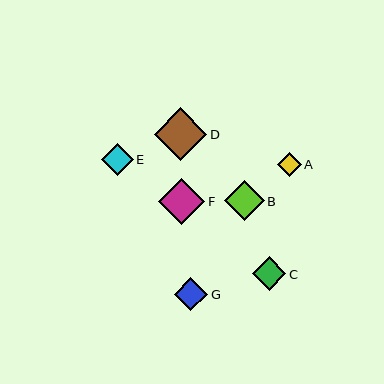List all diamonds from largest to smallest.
From largest to smallest: D, F, B, G, C, E, A.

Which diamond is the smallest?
Diamond A is the smallest with a size of approximately 23 pixels.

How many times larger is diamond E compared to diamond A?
Diamond E is approximately 1.4 times the size of diamond A.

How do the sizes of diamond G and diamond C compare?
Diamond G and diamond C are approximately the same size.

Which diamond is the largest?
Diamond D is the largest with a size of approximately 52 pixels.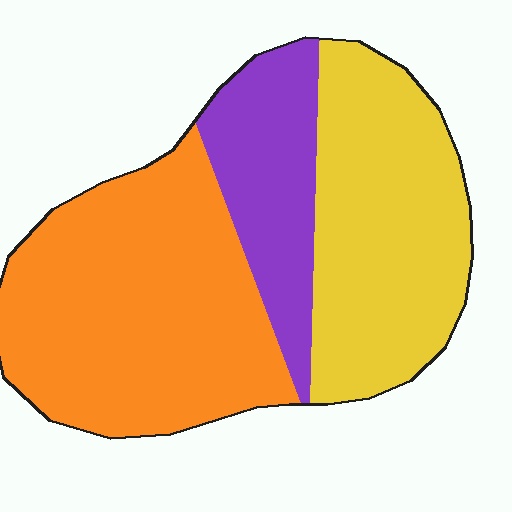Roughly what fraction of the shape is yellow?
Yellow takes up about one third (1/3) of the shape.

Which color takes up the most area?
Orange, at roughly 45%.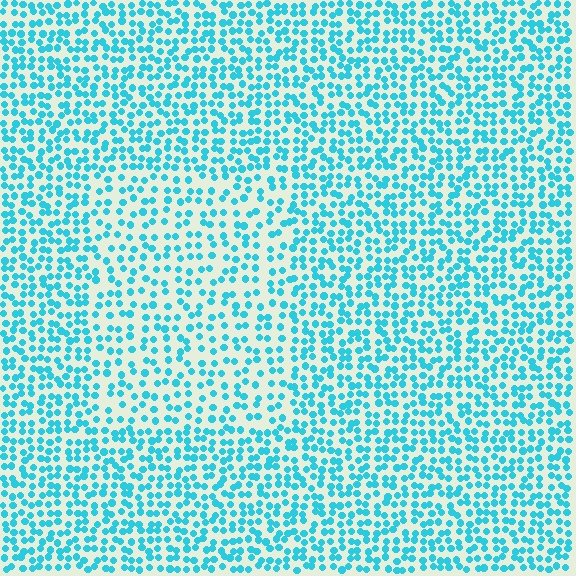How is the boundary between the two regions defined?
The boundary is defined by a change in element density (approximately 1.6x ratio). All elements are the same color, size, and shape.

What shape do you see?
I see a rectangle.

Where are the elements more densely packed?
The elements are more densely packed outside the rectangle boundary.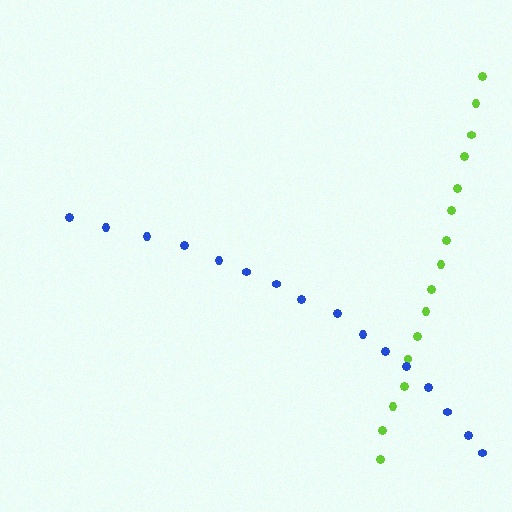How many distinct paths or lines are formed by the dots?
There are 2 distinct paths.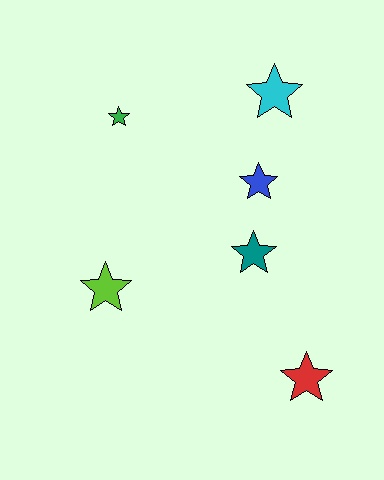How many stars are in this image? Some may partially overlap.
There are 6 stars.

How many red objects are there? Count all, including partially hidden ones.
There is 1 red object.